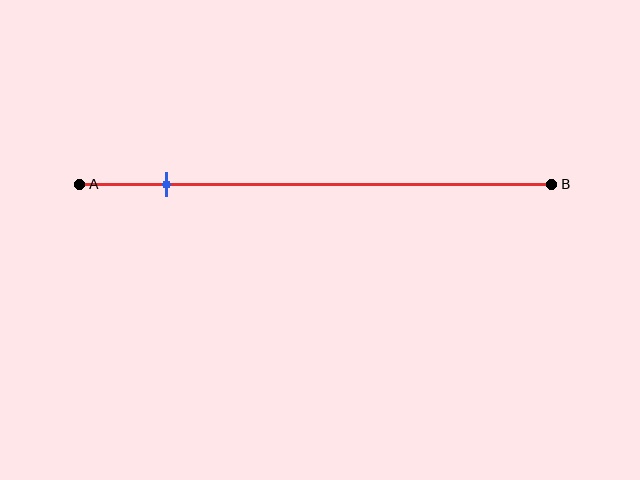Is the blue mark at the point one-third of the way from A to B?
No, the mark is at about 20% from A, not at the 33% one-third point.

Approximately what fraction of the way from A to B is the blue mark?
The blue mark is approximately 20% of the way from A to B.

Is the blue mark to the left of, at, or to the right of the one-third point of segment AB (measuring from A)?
The blue mark is to the left of the one-third point of segment AB.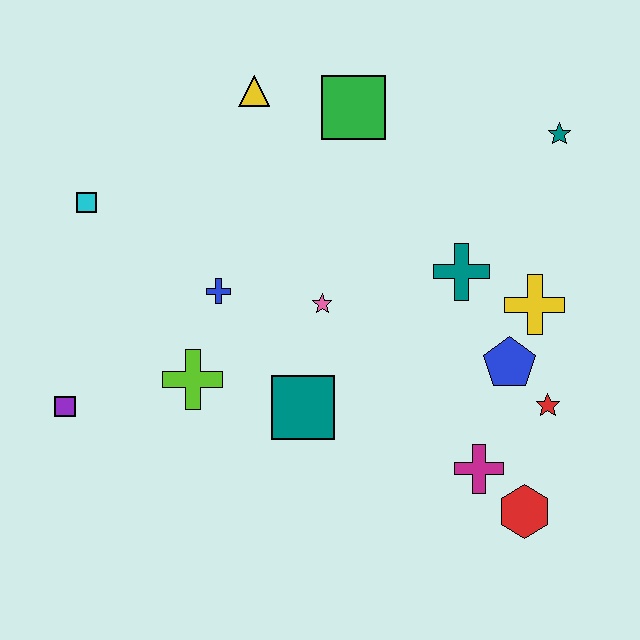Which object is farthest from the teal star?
The purple square is farthest from the teal star.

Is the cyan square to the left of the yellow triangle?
Yes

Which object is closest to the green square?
The yellow triangle is closest to the green square.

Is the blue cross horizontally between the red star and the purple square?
Yes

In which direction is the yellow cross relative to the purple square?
The yellow cross is to the right of the purple square.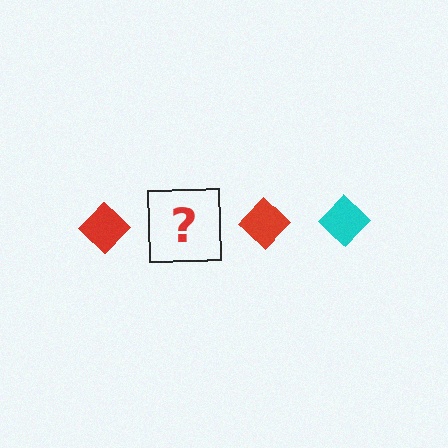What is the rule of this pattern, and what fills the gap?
The rule is that the pattern cycles through red, cyan diamonds. The gap should be filled with a cyan diamond.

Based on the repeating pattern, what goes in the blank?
The blank should be a cyan diamond.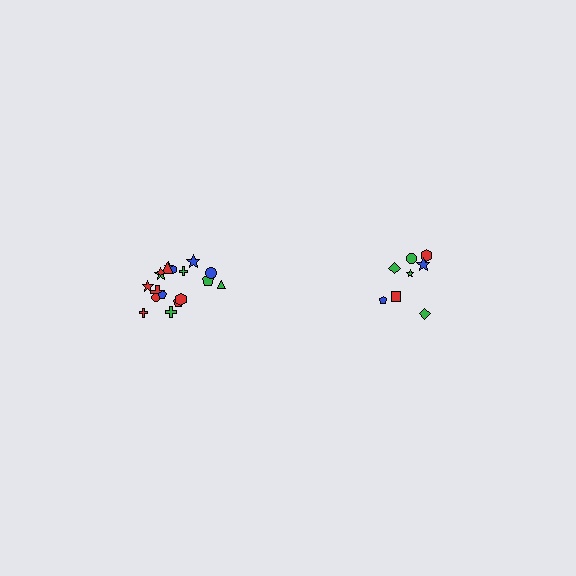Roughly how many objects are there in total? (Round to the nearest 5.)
Roughly 25 objects in total.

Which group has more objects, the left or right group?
The left group.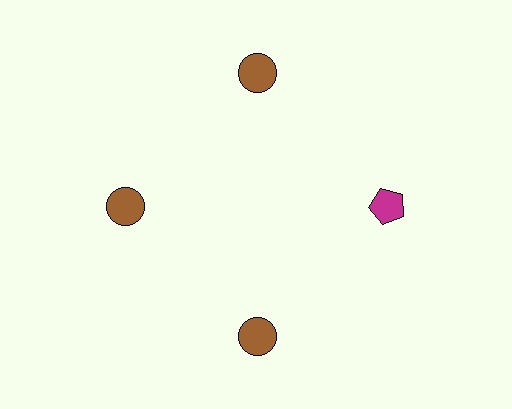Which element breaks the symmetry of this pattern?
The magenta pentagon at roughly the 3 o'clock position breaks the symmetry. All other shapes are brown circles.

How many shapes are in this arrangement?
There are 4 shapes arranged in a ring pattern.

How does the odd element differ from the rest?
It differs in both color (magenta instead of brown) and shape (pentagon instead of circle).